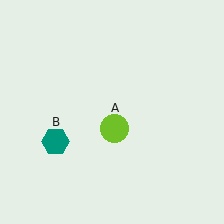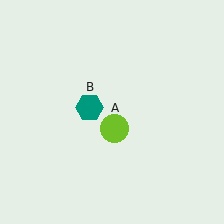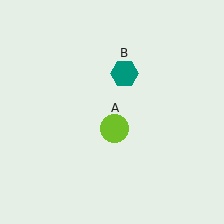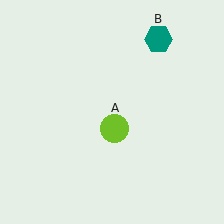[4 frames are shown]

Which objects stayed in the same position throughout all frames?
Lime circle (object A) remained stationary.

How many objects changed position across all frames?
1 object changed position: teal hexagon (object B).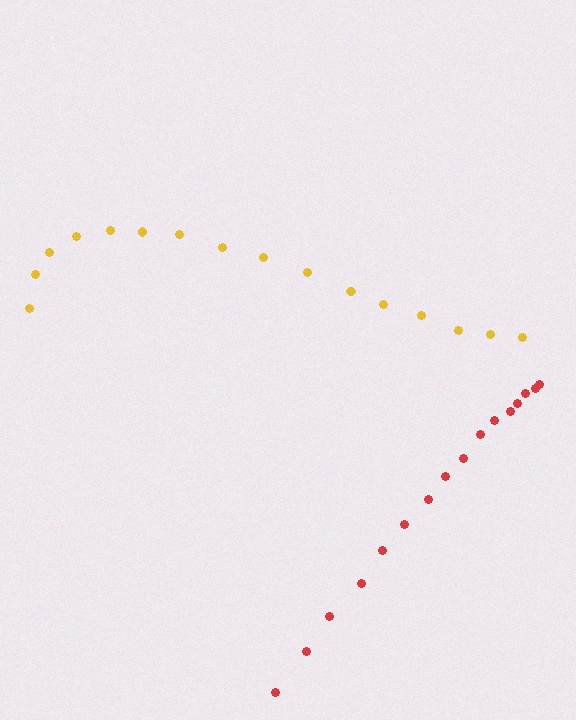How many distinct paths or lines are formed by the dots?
There are 2 distinct paths.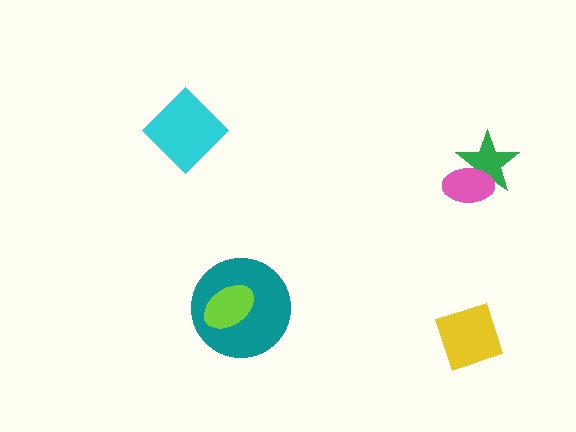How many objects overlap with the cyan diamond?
0 objects overlap with the cyan diamond.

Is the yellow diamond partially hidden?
No, no other shape covers it.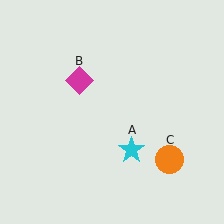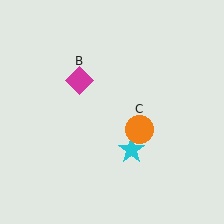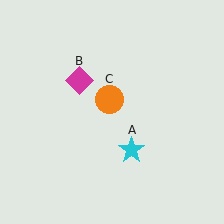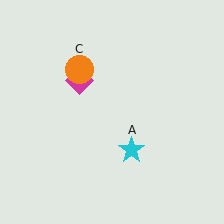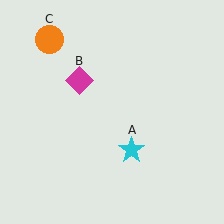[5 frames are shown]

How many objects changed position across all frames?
1 object changed position: orange circle (object C).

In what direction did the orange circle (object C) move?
The orange circle (object C) moved up and to the left.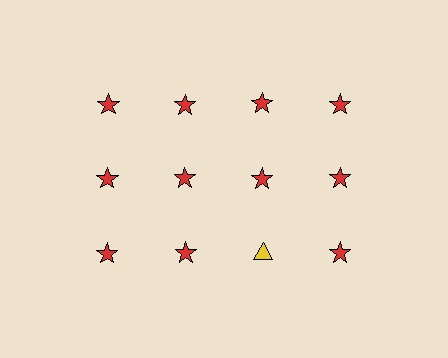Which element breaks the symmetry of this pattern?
The yellow triangle in the third row, center column breaks the symmetry. All other shapes are red stars.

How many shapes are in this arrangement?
There are 12 shapes arranged in a grid pattern.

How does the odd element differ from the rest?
It differs in both color (yellow instead of red) and shape (triangle instead of star).